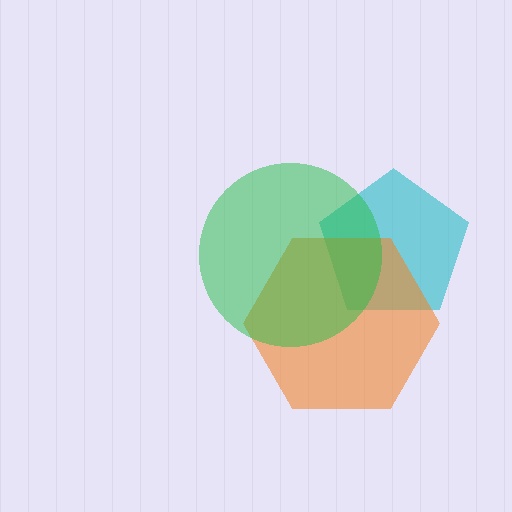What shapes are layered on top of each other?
The layered shapes are: a cyan pentagon, an orange hexagon, a green circle.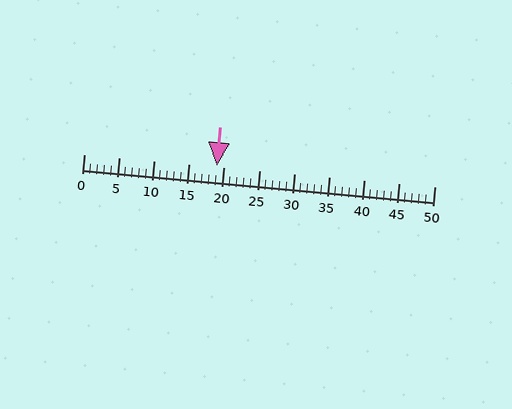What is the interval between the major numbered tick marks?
The major tick marks are spaced 5 units apart.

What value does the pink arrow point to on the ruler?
The pink arrow points to approximately 19.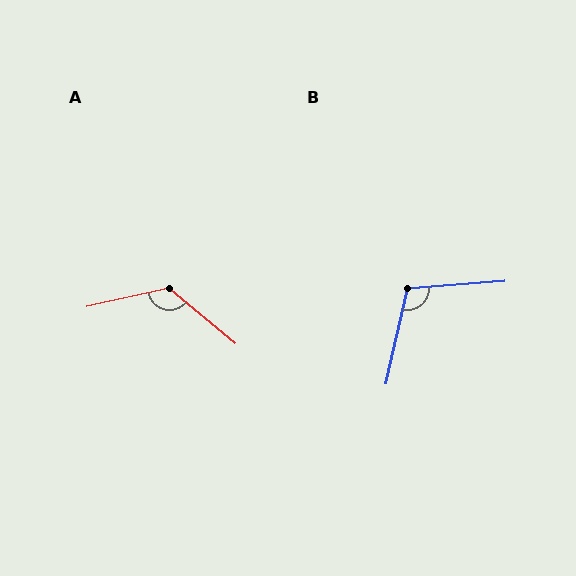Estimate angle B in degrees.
Approximately 107 degrees.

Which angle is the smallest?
B, at approximately 107 degrees.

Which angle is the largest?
A, at approximately 127 degrees.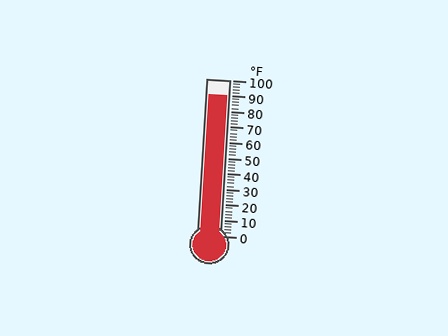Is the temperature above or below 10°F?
The temperature is above 10°F.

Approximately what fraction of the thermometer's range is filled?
The thermometer is filled to approximately 90% of its range.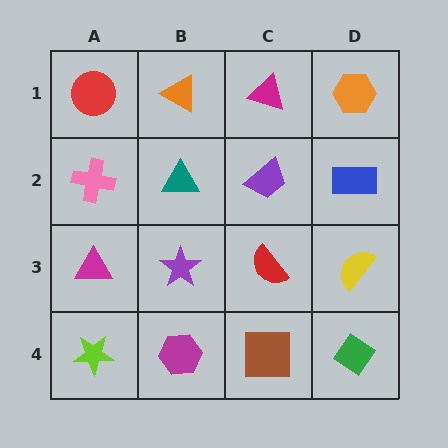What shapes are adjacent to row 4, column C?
A red semicircle (row 3, column C), a magenta hexagon (row 4, column B), a green diamond (row 4, column D).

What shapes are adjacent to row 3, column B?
A teal triangle (row 2, column B), a magenta hexagon (row 4, column B), a magenta triangle (row 3, column A), a red semicircle (row 3, column C).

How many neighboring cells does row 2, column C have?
4.